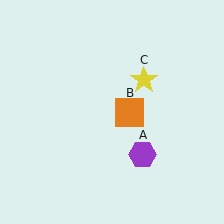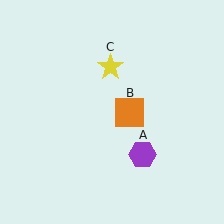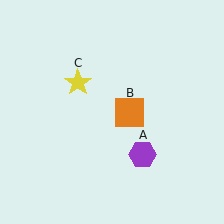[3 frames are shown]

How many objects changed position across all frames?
1 object changed position: yellow star (object C).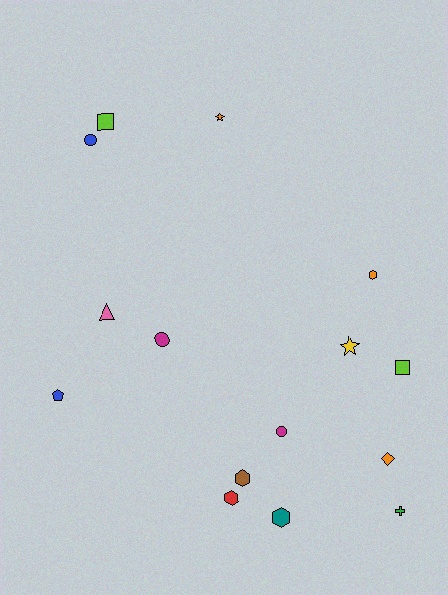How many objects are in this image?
There are 15 objects.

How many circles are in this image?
There are 3 circles.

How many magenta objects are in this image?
There are 2 magenta objects.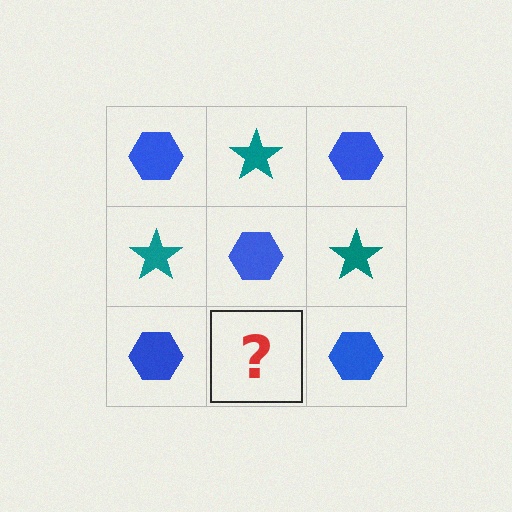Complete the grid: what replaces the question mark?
The question mark should be replaced with a teal star.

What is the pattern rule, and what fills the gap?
The rule is that it alternates blue hexagon and teal star in a checkerboard pattern. The gap should be filled with a teal star.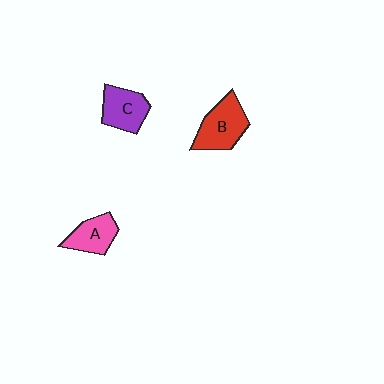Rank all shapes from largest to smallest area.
From largest to smallest: B (red), C (purple), A (pink).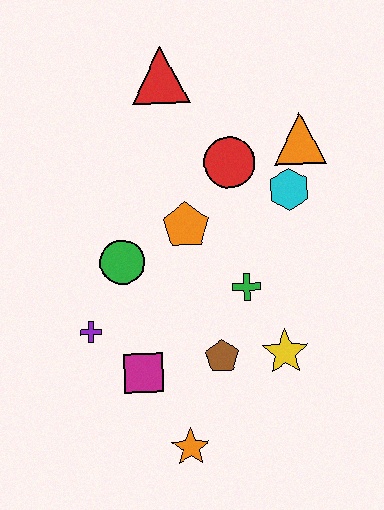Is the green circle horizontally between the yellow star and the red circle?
No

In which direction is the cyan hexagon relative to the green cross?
The cyan hexagon is above the green cross.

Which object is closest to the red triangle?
The red circle is closest to the red triangle.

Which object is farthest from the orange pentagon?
The orange star is farthest from the orange pentagon.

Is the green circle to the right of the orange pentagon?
No